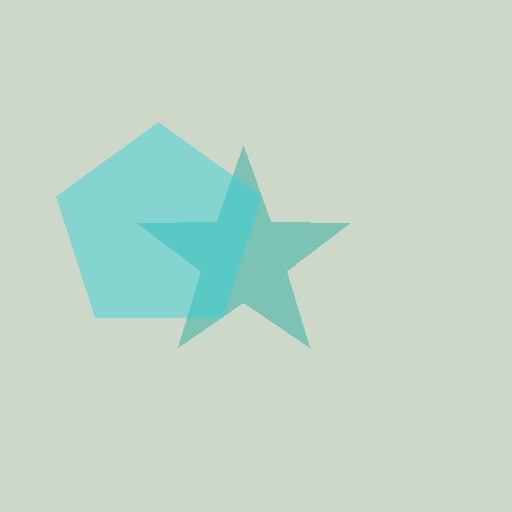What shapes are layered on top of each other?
The layered shapes are: a teal star, a cyan pentagon.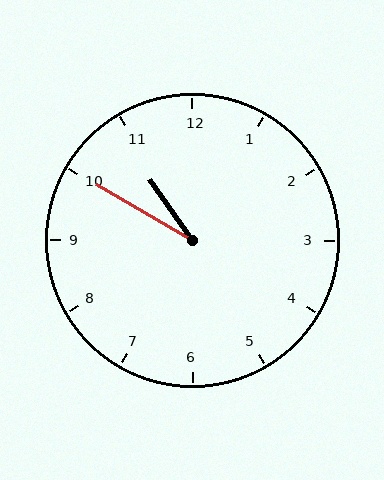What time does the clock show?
10:50.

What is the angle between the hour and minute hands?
Approximately 25 degrees.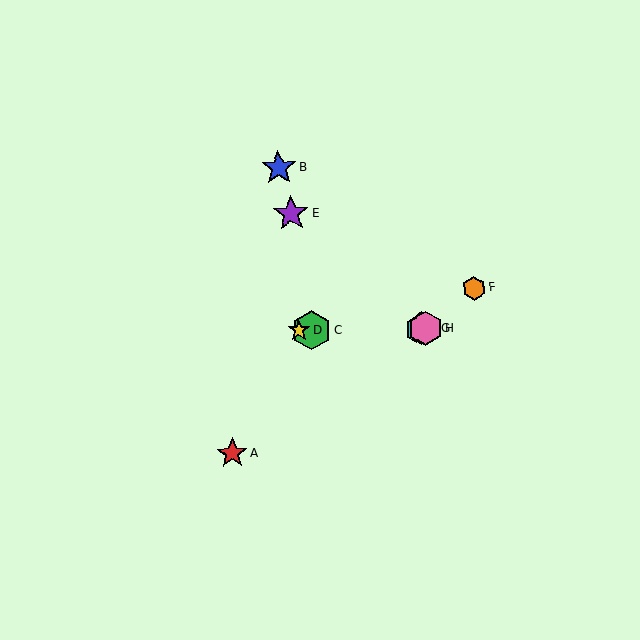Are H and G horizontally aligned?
Yes, both are at y≈329.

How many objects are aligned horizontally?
4 objects (C, D, G, H) are aligned horizontally.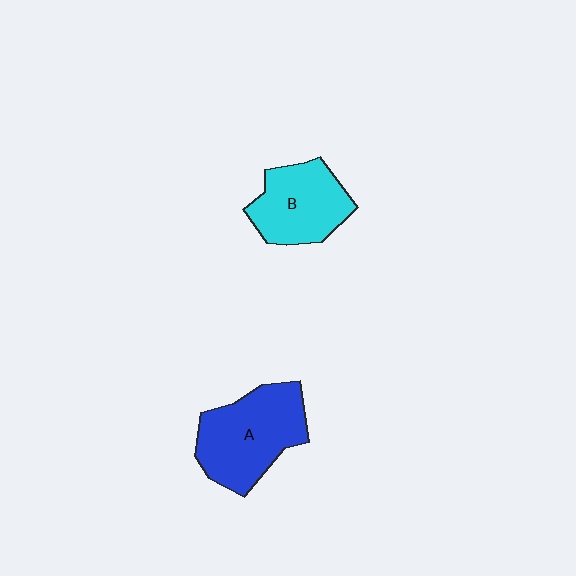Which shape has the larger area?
Shape A (blue).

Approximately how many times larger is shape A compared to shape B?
Approximately 1.3 times.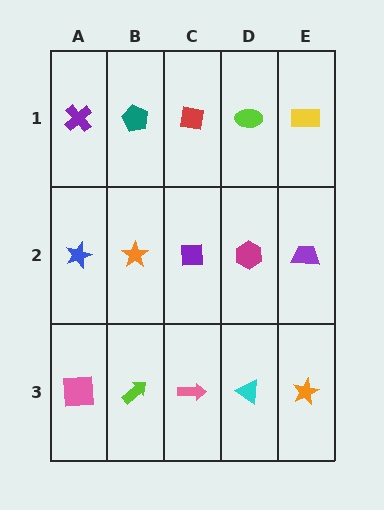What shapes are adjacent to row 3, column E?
A purple trapezoid (row 2, column E), a cyan triangle (row 3, column D).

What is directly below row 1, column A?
A blue star.